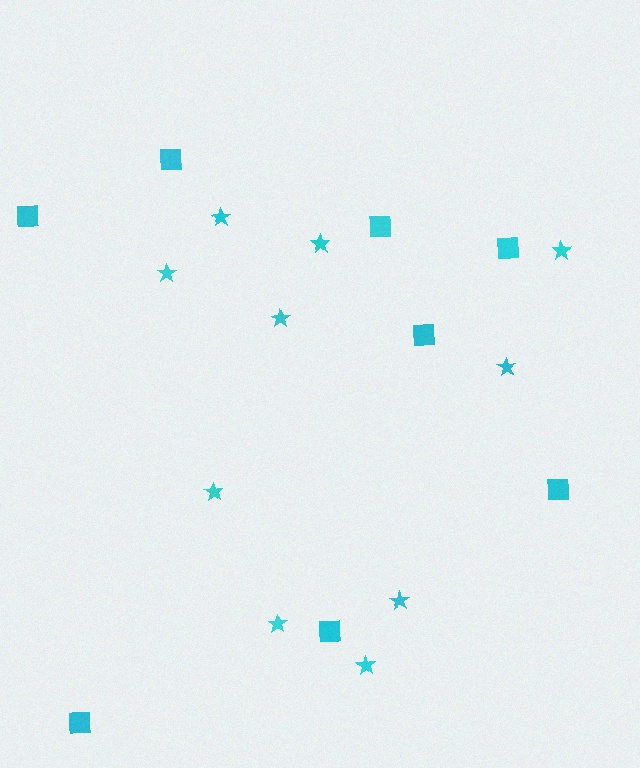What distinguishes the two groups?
There are 2 groups: one group of stars (10) and one group of squares (8).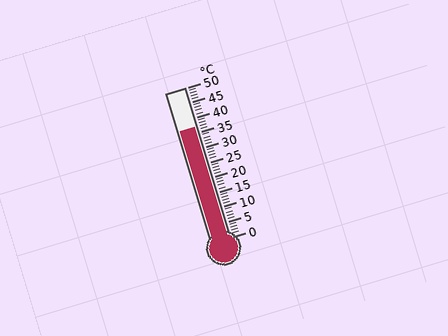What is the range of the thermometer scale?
The thermometer scale ranges from 0°C to 50°C.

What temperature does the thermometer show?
The thermometer shows approximately 37°C.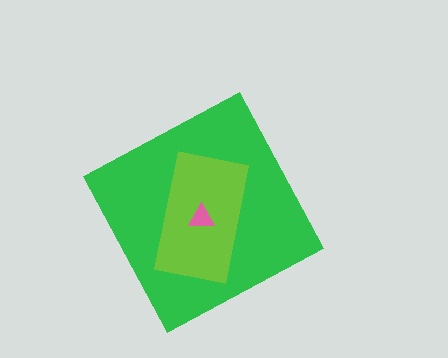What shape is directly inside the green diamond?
The lime rectangle.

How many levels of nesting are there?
3.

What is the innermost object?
The pink triangle.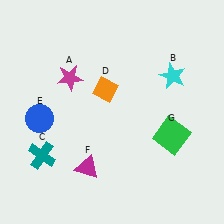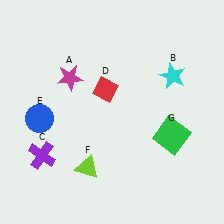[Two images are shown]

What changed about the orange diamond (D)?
In Image 1, D is orange. In Image 2, it changed to red.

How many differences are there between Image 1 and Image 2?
There are 3 differences between the two images.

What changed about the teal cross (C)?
In Image 1, C is teal. In Image 2, it changed to purple.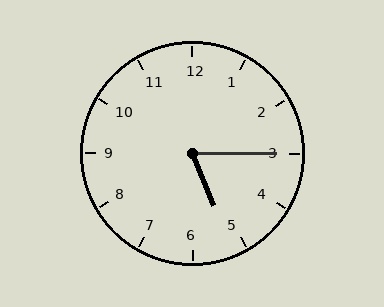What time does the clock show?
5:15.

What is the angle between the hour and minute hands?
Approximately 68 degrees.